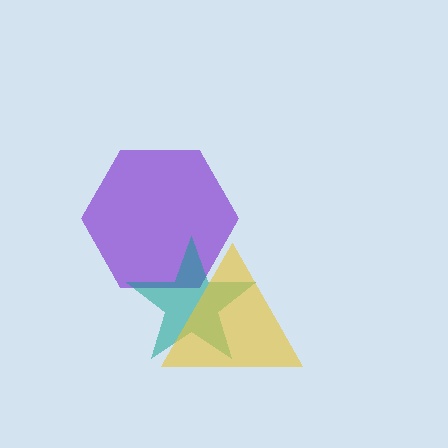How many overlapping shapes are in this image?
There are 3 overlapping shapes in the image.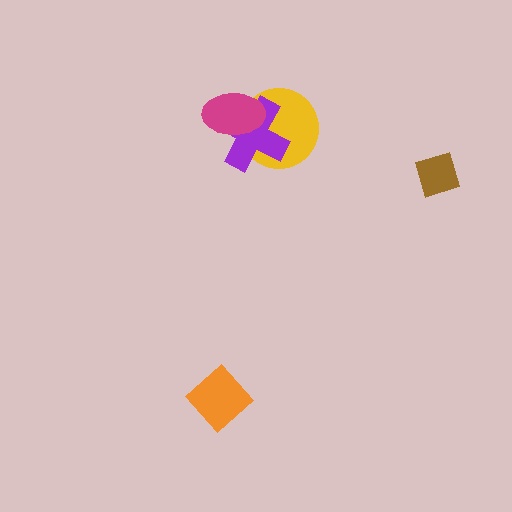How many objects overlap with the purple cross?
2 objects overlap with the purple cross.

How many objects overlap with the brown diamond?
0 objects overlap with the brown diamond.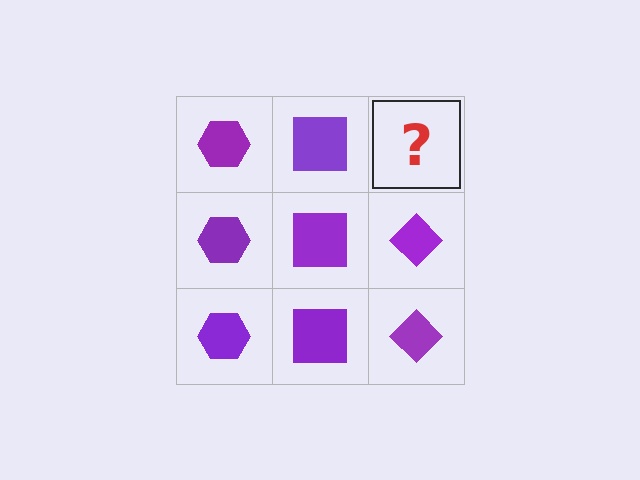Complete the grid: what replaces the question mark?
The question mark should be replaced with a purple diamond.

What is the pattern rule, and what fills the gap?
The rule is that each column has a consistent shape. The gap should be filled with a purple diamond.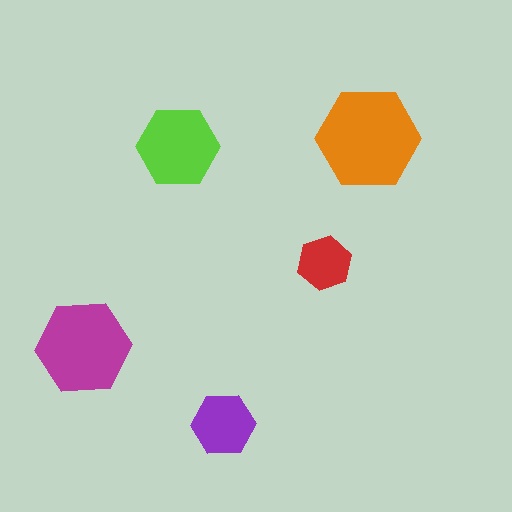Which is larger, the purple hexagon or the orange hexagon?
The orange one.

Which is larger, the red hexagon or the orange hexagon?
The orange one.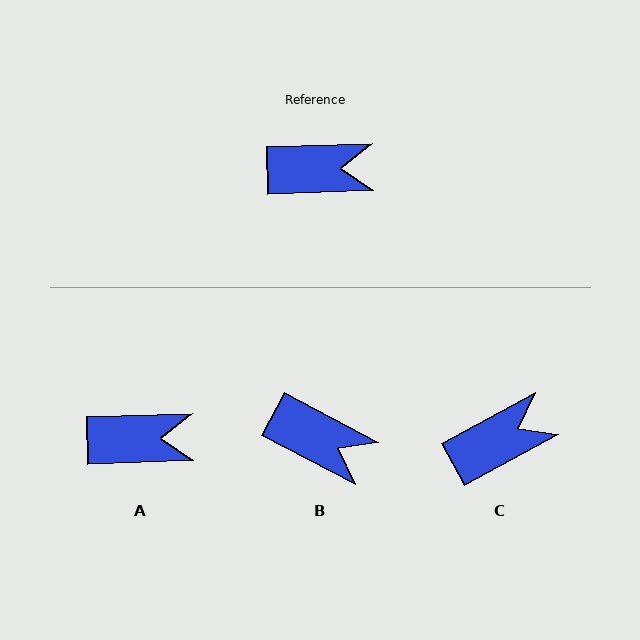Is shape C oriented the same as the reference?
No, it is off by about 27 degrees.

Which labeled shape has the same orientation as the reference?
A.